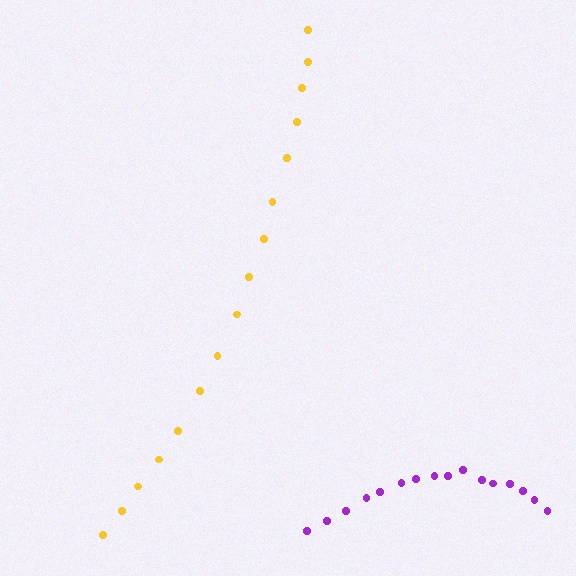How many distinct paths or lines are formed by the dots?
There are 2 distinct paths.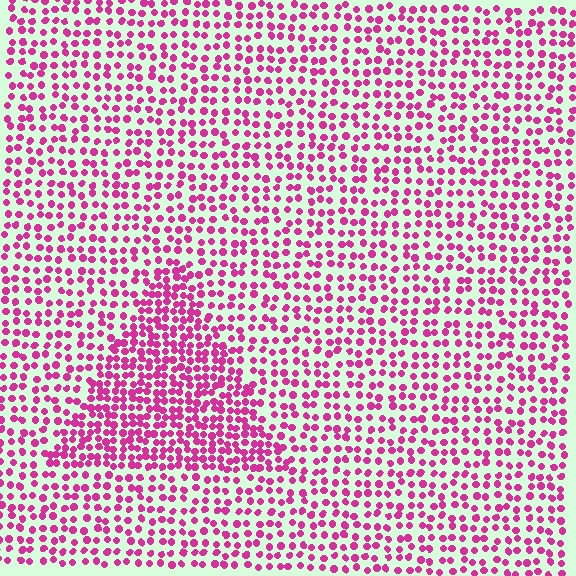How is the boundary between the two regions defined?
The boundary is defined by a change in element density (approximately 1.8x ratio). All elements are the same color, size, and shape.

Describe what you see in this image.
The image contains small magenta elements arranged at two different densities. A triangle-shaped region is visible where the elements are more densely packed than the surrounding area.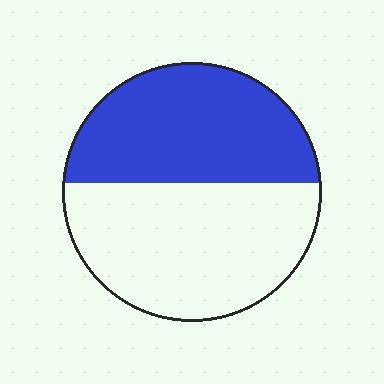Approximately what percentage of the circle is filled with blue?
Approximately 45%.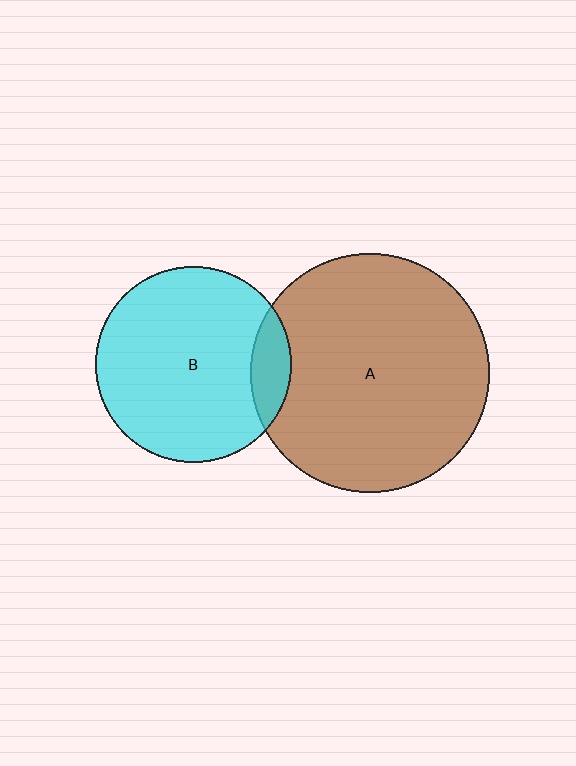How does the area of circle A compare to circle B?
Approximately 1.5 times.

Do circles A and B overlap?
Yes.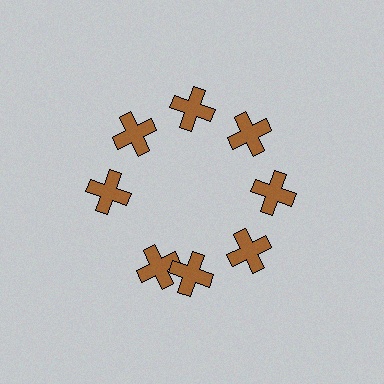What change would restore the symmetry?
The symmetry would be restored by rotating it back into even spacing with its neighbors so that all 8 crosses sit at equal angles and equal distance from the center.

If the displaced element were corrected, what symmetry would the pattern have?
It would have 8-fold rotational symmetry — the pattern would map onto itself every 45 degrees.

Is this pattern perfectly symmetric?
No. The 8 brown crosses are arranged in a ring, but one element near the 8 o'clock position is rotated out of alignment along the ring, breaking the 8-fold rotational symmetry.